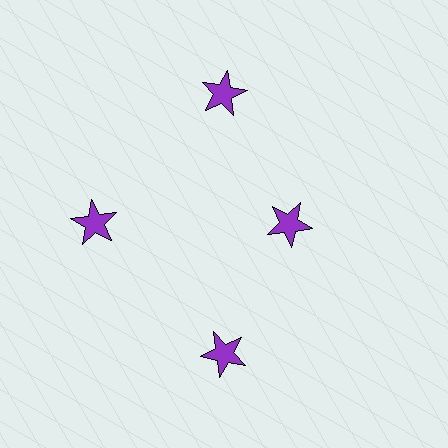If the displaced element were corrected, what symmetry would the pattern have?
It would have 4-fold rotational symmetry — the pattern would map onto itself every 90 degrees.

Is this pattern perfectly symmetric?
No. The 4 purple stars are arranged in a ring, but one element near the 3 o'clock position is pulled inward toward the center, breaking the 4-fold rotational symmetry.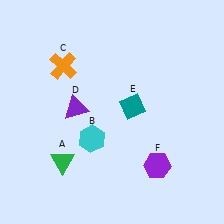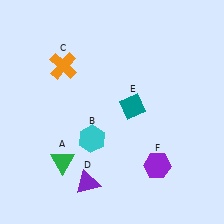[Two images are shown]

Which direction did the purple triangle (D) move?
The purple triangle (D) moved down.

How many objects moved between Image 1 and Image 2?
1 object moved between the two images.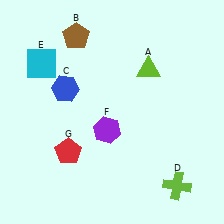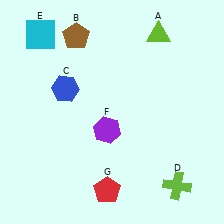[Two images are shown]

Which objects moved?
The objects that moved are: the lime triangle (A), the cyan square (E), the red pentagon (G).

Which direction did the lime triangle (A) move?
The lime triangle (A) moved up.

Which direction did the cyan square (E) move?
The cyan square (E) moved up.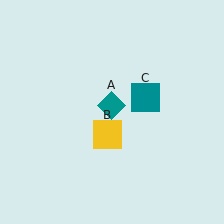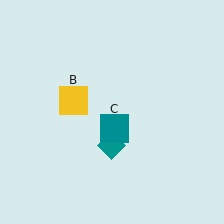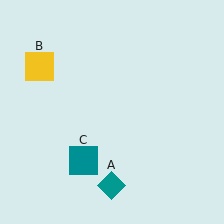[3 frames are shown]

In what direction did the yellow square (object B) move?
The yellow square (object B) moved up and to the left.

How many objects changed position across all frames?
3 objects changed position: teal diamond (object A), yellow square (object B), teal square (object C).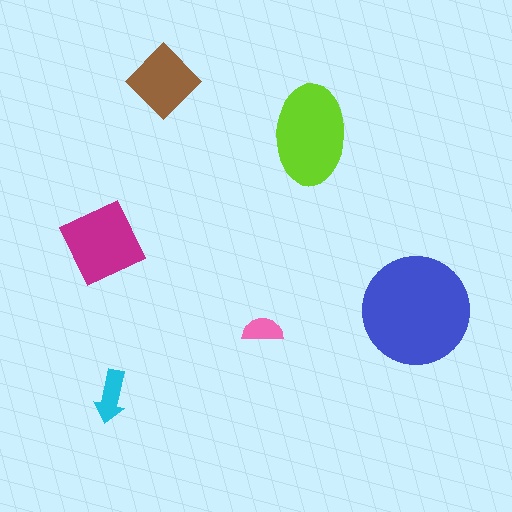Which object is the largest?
The blue circle.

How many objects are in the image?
There are 6 objects in the image.